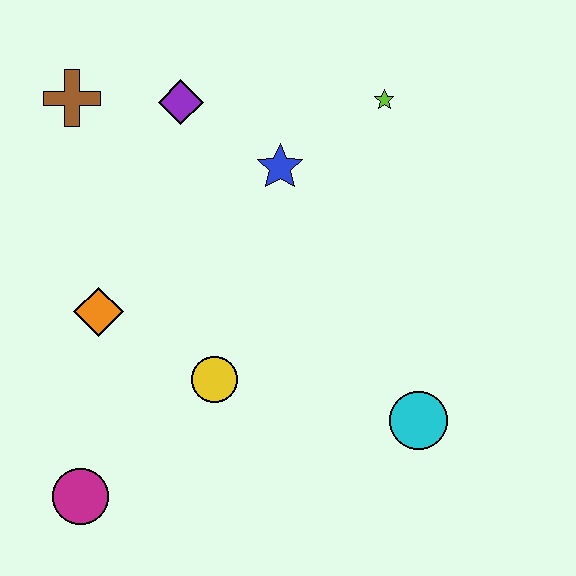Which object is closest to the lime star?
The blue star is closest to the lime star.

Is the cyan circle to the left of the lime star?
No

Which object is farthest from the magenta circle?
The lime star is farthest from the magenta circle.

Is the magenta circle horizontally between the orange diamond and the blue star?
No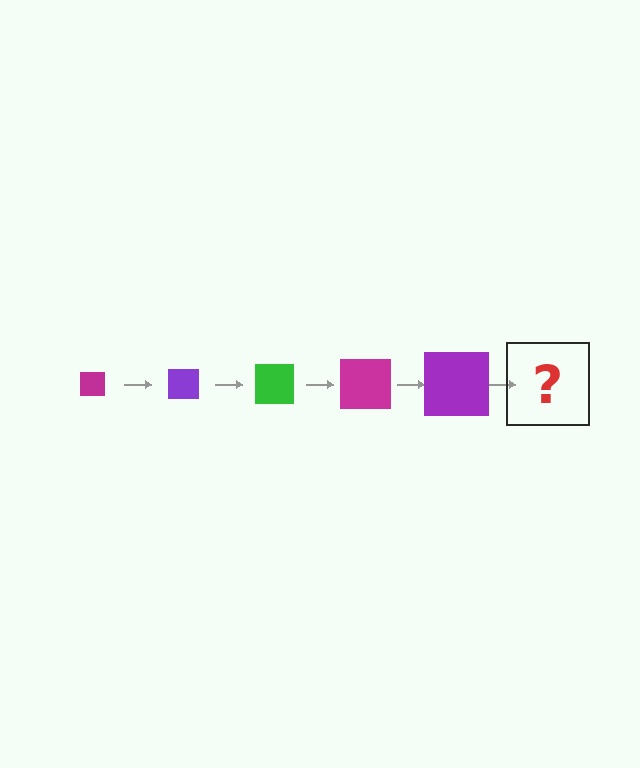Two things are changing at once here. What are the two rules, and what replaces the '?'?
The two rules are that the square grows larger each step and the color cycles through magenta, purple, and green. The '?' should be a green square, larger than the previous one.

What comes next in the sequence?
The next element should be a green square, larger than the previous one.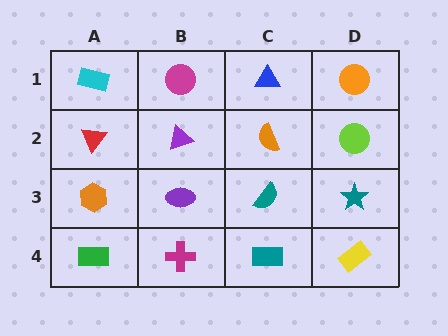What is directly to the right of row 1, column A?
A magenta circle.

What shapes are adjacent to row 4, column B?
A purple ellipse (row 3, column B), a green rectangle (row 4, column A), a teal rectangle (row 4, column C).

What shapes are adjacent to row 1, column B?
A purple triangle (row 2, column B), a cyan rectangle (row 1, column A), a blue triangle (row 1, column C).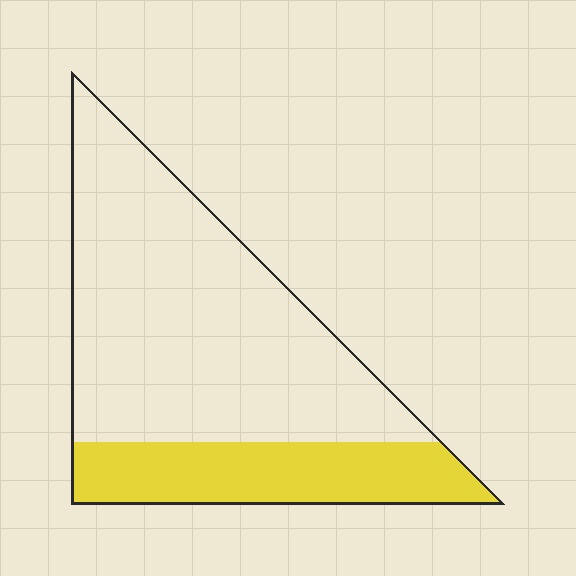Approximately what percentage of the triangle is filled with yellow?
Approximately 25%.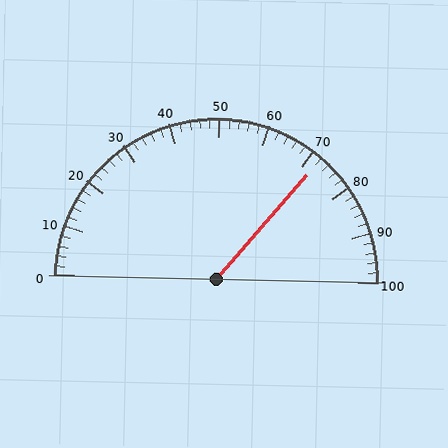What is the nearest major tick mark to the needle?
The nearest major tick mark is 70.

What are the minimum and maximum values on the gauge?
The gauge ranges from 0 to 100.